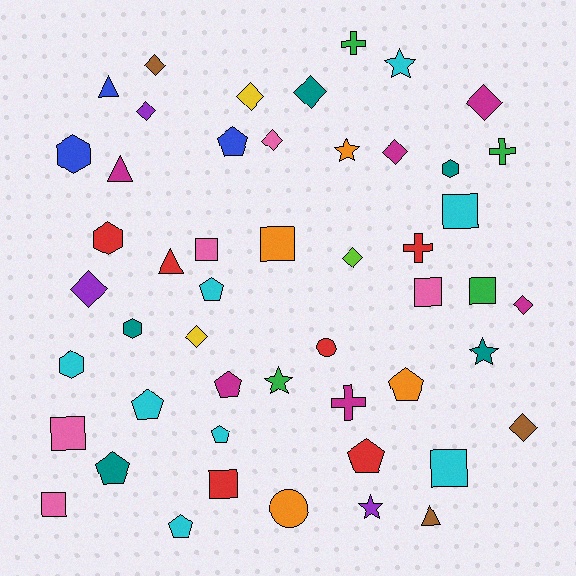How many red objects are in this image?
There are 6 red objects.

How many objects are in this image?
There are 50 objects.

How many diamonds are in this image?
There are 12 diamonds.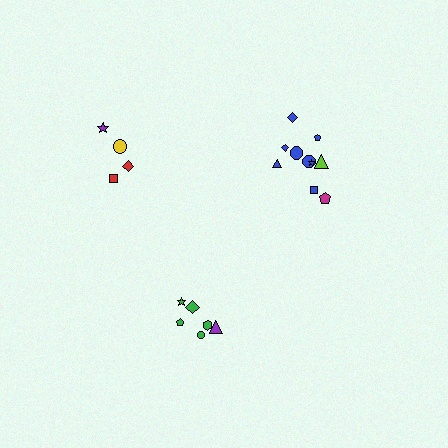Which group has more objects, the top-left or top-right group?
The top-right group.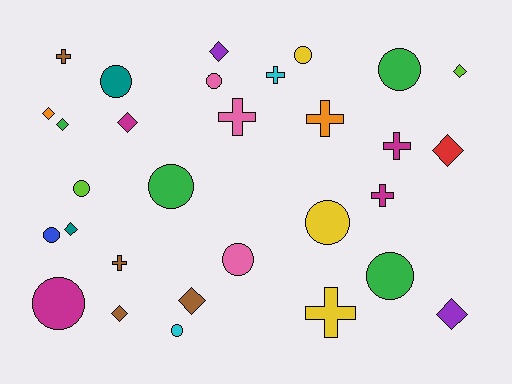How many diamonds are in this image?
There are 10 diamonds.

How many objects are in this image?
There are 30 objects.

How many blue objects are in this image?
There is 1 blue object.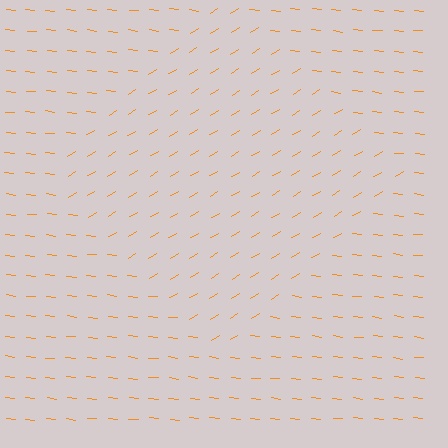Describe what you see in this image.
The image is filled with small orange line segments. A diamond region in the image has lines oriented differently from the surrounding lines, creating a visible texture boundary.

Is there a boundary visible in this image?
Yes, there is a texture boundary formed by a change in line orientation.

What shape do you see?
I see a diamond.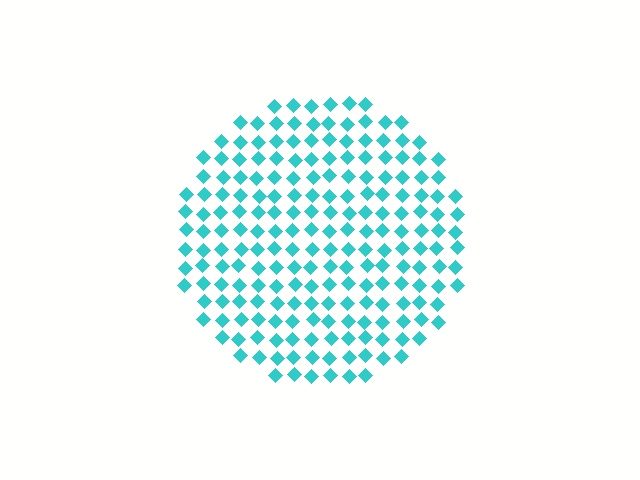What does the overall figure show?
The overall figure shows a circle.